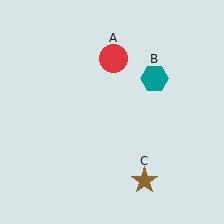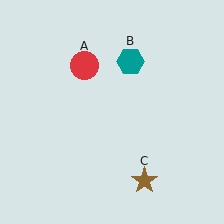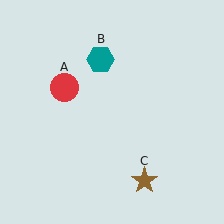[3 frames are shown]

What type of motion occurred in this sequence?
The red circle (object A), teal hexagon (object B) rotated counterclockwise around the center of the scene.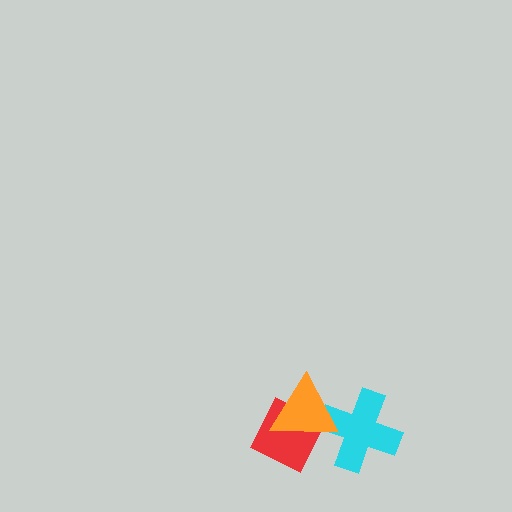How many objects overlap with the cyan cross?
1 object overlaps with the cyan cross.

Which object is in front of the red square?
The orange triangle is in front of the red square.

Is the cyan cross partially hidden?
Yes, it is partially covered by another shape.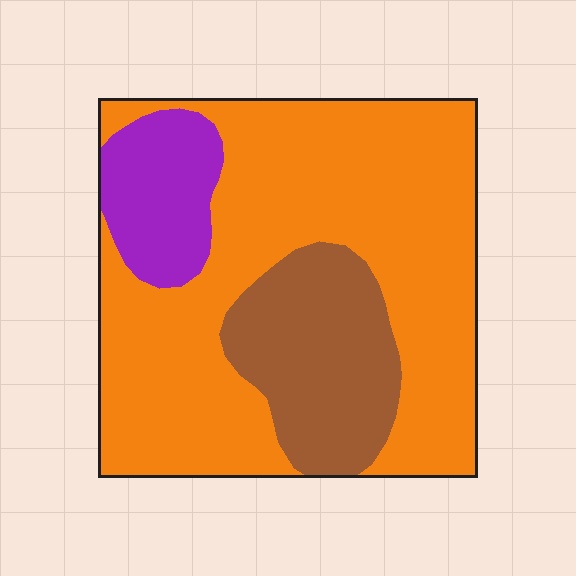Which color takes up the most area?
Orange, at roughly 65%.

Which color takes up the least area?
Purple, at roughly 10%.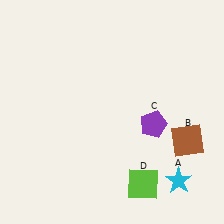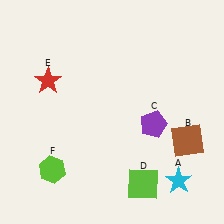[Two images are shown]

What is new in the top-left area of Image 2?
A red star (E) was added in the top-left area of Image 2.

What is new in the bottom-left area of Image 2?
A lime hexagon (F) was added in the bottom-left area of Image 2.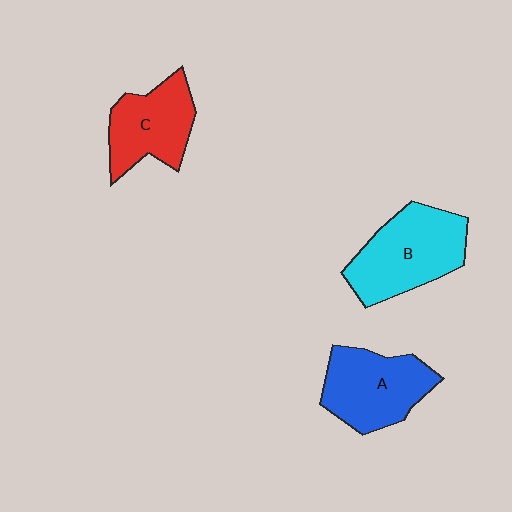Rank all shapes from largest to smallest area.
From largest to smallest: B (cyan), A (blue), C (red).